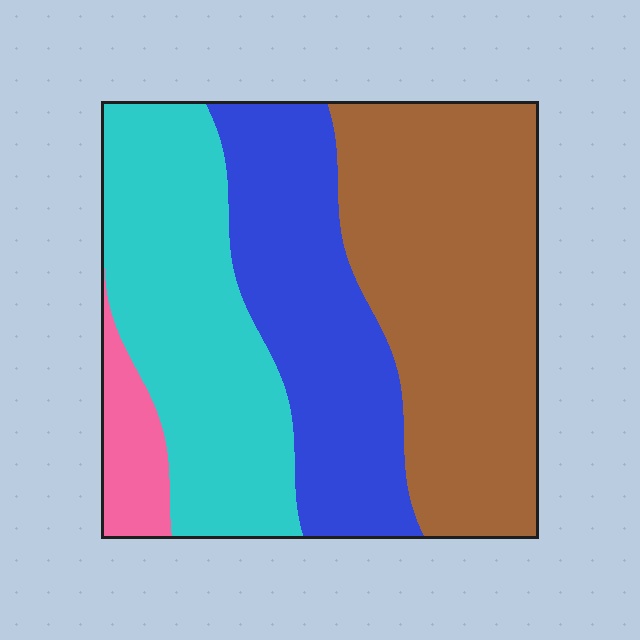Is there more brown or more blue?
Brown.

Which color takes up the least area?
Pink, at roughly 5%.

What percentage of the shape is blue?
Blue takes up about one quarter (1/4) of the shape.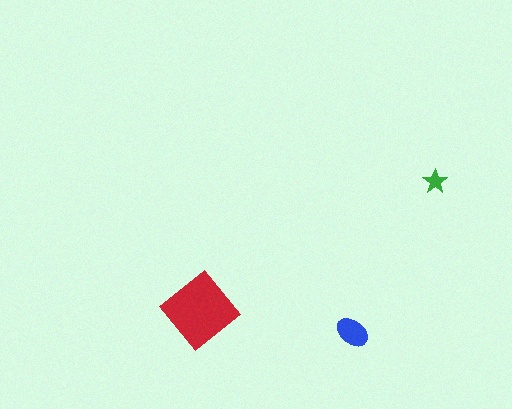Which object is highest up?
The green star is topmost.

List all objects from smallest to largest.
The green star, the blue ellipse, the red diamond.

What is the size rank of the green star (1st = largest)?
3rd.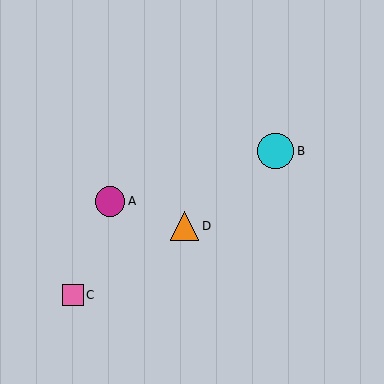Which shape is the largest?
The cyan circle (labeled B) is the largest.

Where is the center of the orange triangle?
The center of the orange triangle is at (184, 226).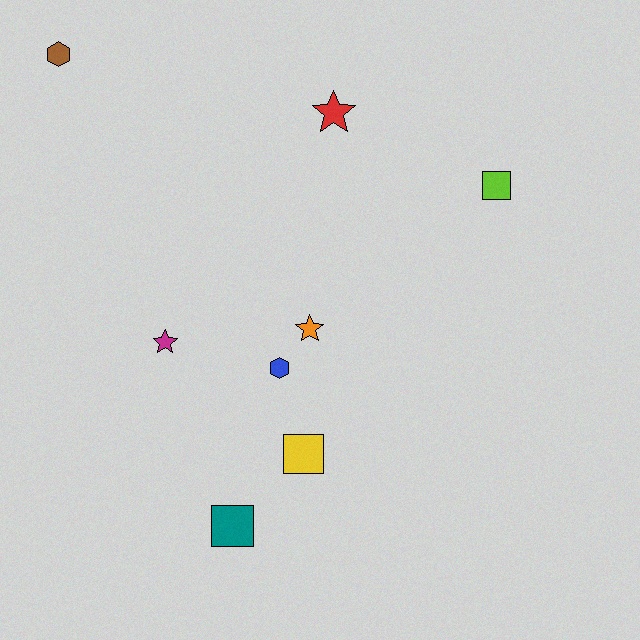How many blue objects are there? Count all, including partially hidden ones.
There is 1 blue object.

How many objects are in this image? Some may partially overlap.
There are 8 objects.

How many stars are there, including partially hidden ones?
There are 3 stars.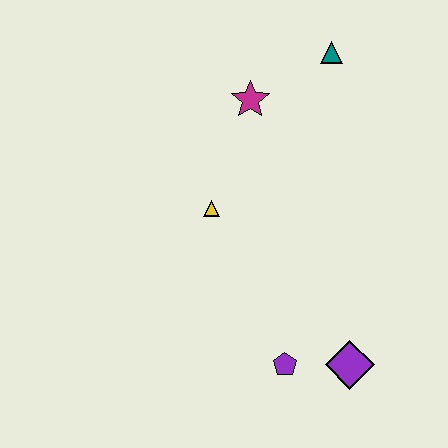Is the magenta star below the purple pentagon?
No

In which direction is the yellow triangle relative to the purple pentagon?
The yellow triangle is above the purple pentagon.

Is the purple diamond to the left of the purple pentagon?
No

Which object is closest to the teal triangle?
The magenta star is closest to the teal triangle.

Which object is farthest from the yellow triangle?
The purple diamond is farthest from the yellow triangle.